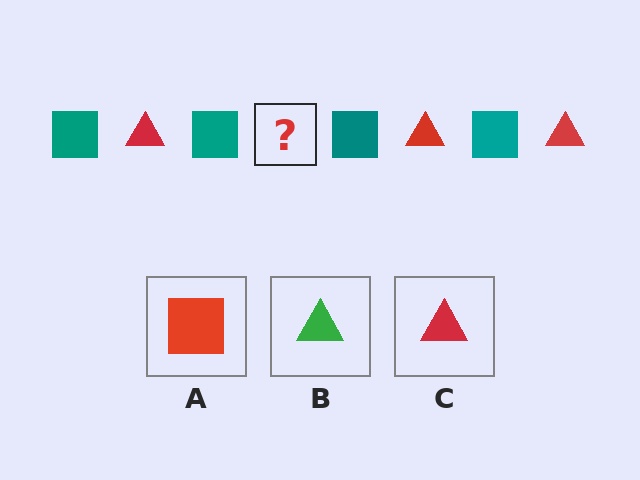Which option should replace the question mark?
Option C.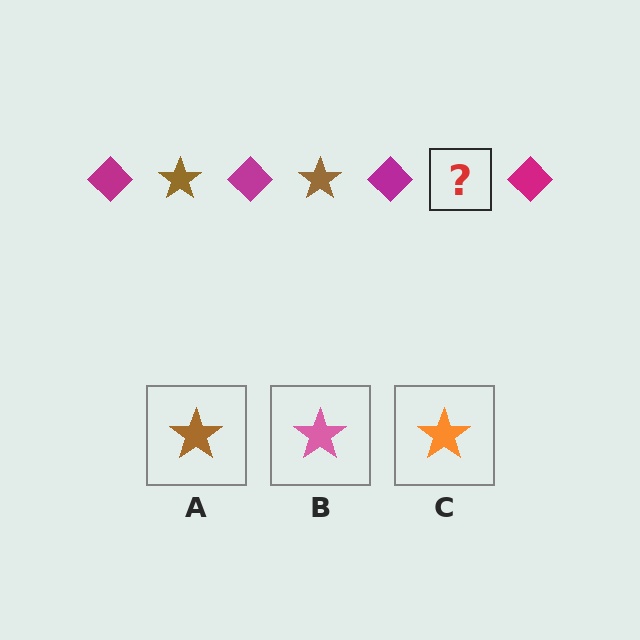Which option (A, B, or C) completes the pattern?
A.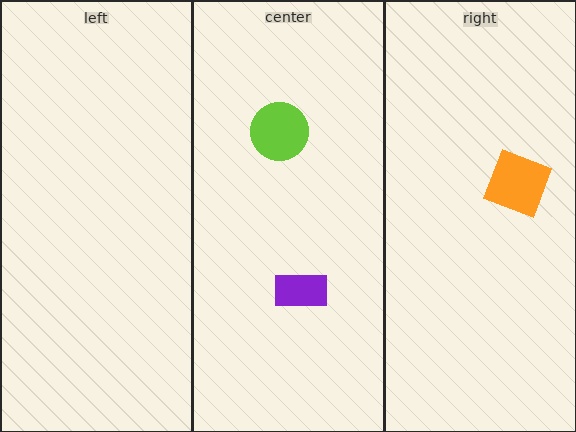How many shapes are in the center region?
2.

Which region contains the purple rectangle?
The center region.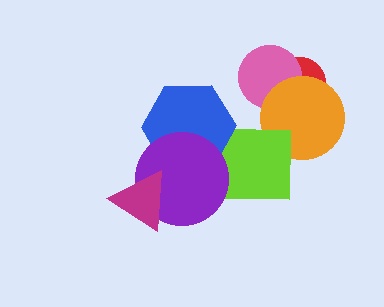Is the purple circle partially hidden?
Yes, it is partially covered by another shape.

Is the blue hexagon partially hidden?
Yes, it is partially covered by another shape.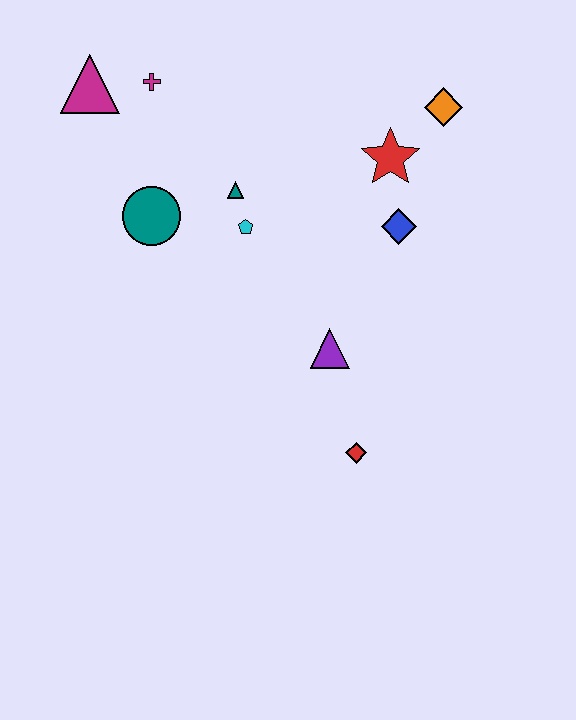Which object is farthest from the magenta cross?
The red diamond is farthest from the magenta cross.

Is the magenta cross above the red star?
Yes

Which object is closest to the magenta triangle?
The magenta cross is closest to the magenta triangle.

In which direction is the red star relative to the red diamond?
The red star is above the red diamond.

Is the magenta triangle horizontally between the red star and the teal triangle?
No